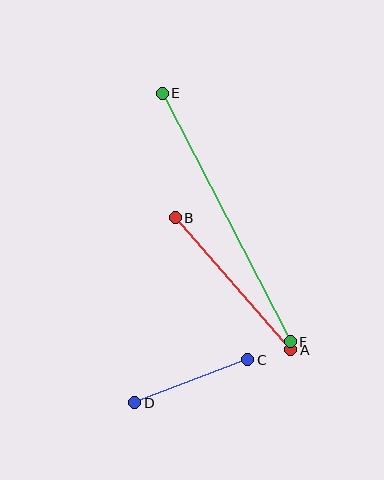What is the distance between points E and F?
The distance is approximately 279 pixels.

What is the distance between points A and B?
The distance is approximately 176 pixels.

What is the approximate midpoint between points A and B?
The midpoint is at approximately (233, 284) pixels.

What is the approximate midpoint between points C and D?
The midpoint is at approximately (191, 381) pixels.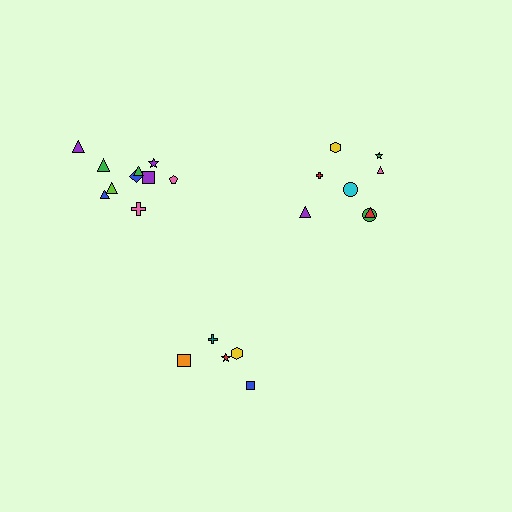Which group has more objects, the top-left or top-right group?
The top-left group.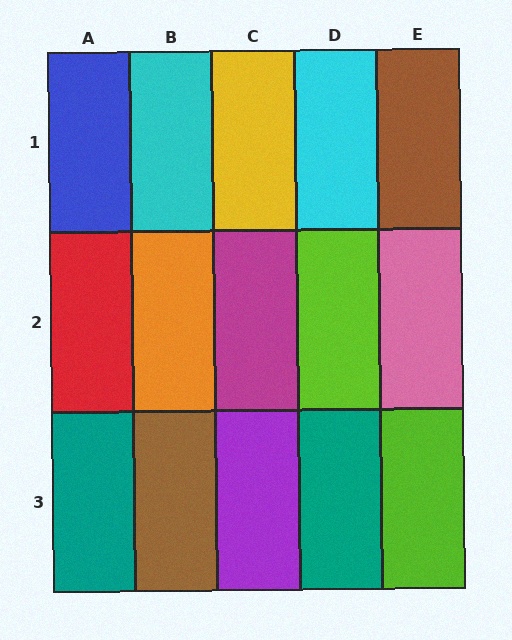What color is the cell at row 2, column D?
Lime.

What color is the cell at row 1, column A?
Blue.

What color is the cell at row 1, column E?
Brown.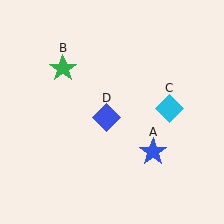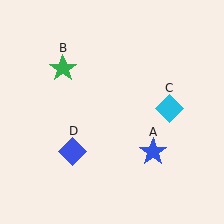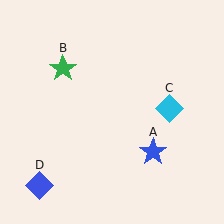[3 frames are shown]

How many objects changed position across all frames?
1 object changed position: blue diamond (object D).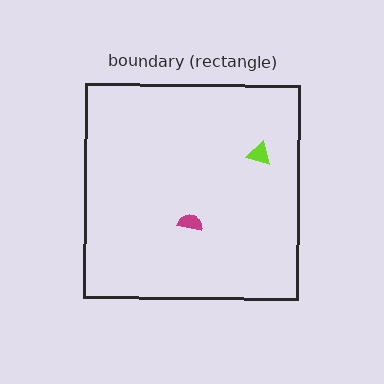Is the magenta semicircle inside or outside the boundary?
Inside.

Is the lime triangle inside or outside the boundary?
Inside.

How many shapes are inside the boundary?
2 inside, 0 outside.